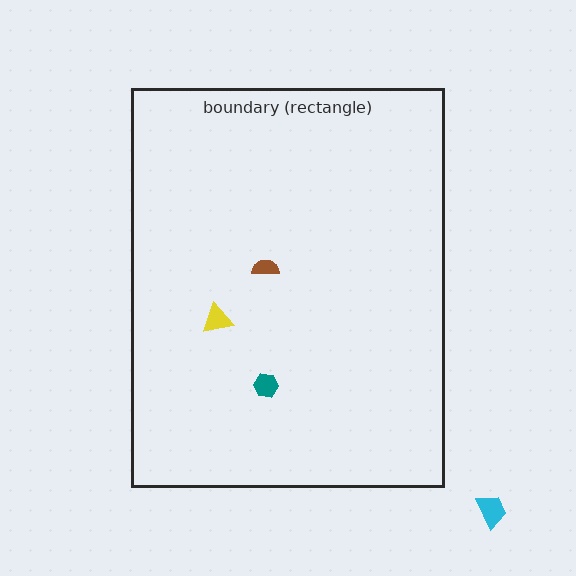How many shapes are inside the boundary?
3 inside, 1 outside.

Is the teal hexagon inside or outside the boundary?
Inside.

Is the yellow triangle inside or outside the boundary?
Inside.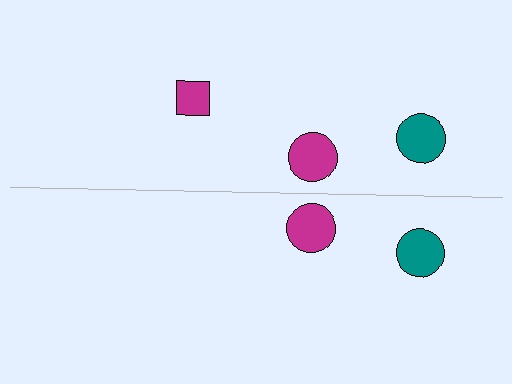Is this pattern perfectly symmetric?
No, the pattern is not perfectly symmetric. A magenta square is missing from the bottom side.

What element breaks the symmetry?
A magenta square is missing from the bottom side.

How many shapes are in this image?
There are 5 shapes in this image.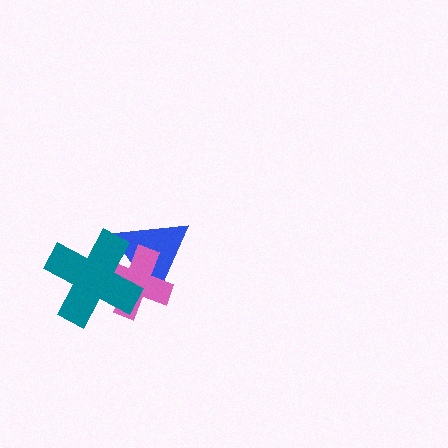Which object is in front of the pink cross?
The teal cross is in front of the pink cross.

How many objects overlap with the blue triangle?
2 objects overlap with the blue triangle.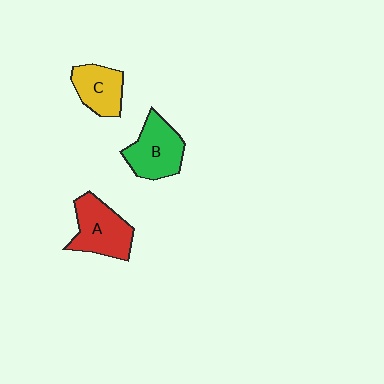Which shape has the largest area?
Shape A (red).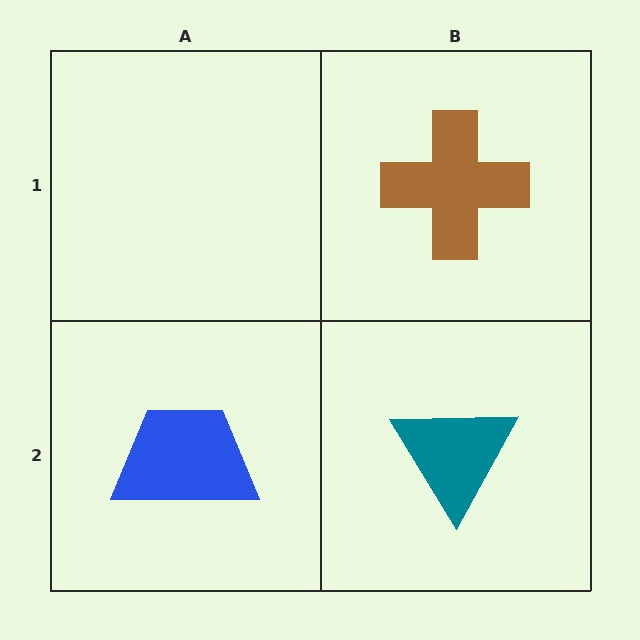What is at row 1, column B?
A brown cross.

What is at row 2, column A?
A blue trapezoid.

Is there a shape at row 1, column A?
No, that cell is empty.